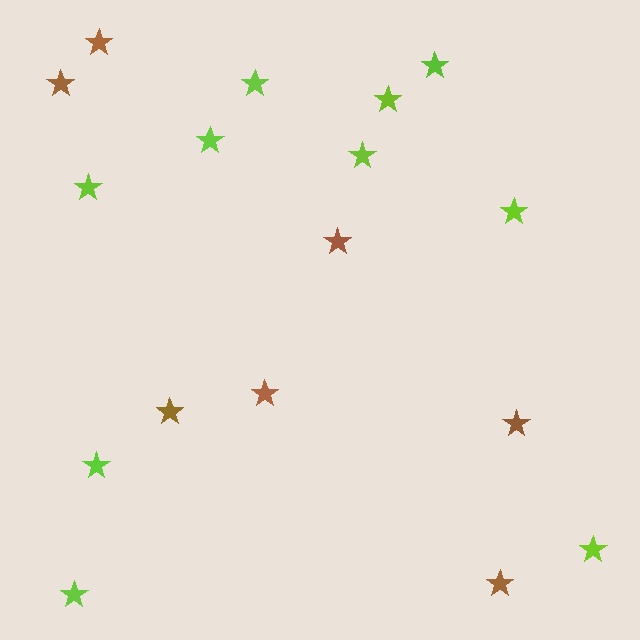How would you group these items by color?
There are 2 groups: one group of lime stars (10) and one group of brown stars (7).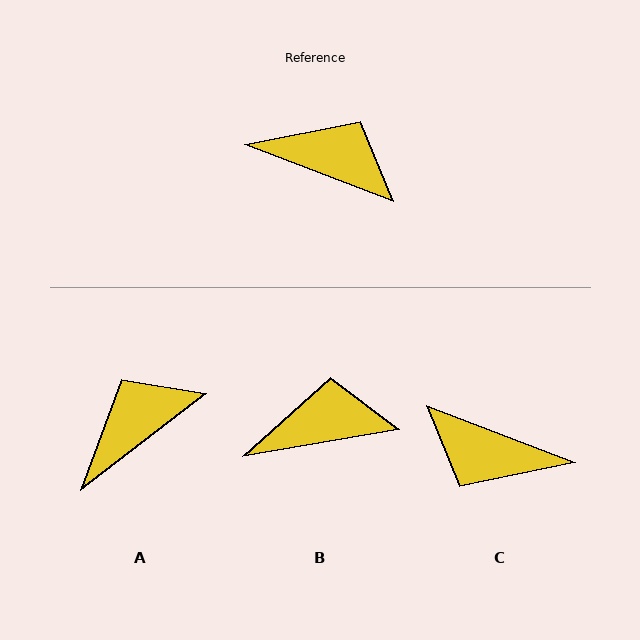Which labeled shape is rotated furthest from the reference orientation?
C, about 180 degrees away.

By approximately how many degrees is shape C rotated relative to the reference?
Approximately 180 degrees clockwise.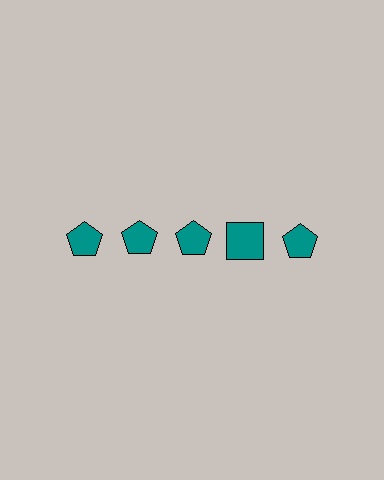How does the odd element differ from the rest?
It has a different shape: square instead of pentagon.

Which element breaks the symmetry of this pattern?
The teal square in the top row, second from right column breaks the symmetry. All other shapes are teal pentagons.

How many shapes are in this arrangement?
There are 5 shapes arranged in a grid pattern.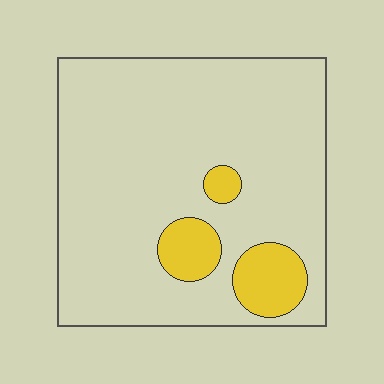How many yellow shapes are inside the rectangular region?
3.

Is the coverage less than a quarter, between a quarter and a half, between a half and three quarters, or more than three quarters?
Less than a quarter.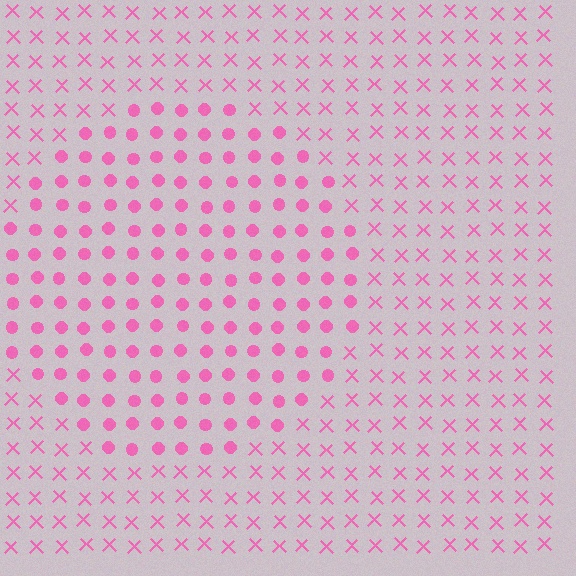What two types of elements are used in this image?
The image uses circles inside the circle region and X marks outside it.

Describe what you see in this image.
The image is filled with small pink elements arranged in a uniform grid. A circle-shaped region contains circles, while the surrounding area contains X marks. The boundary is defined purely by the change in element shape.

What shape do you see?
I see a circle.